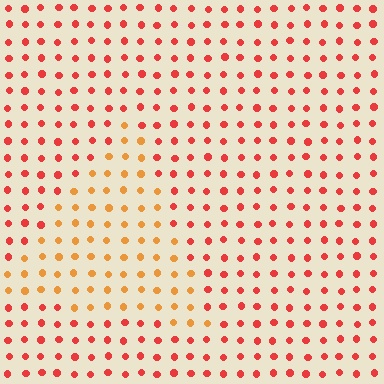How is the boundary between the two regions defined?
The boundary is defined purely by a slight shift in hue (about 33 degrees). Spacing, size, and orientation are identical on both sides.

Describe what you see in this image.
The image is filled with small red elements in a uniform arrangement. A triangle-shaped region is visible where the elements are tinted to a slightly different hue, forming a subtle color boundary.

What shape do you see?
I see a triangle.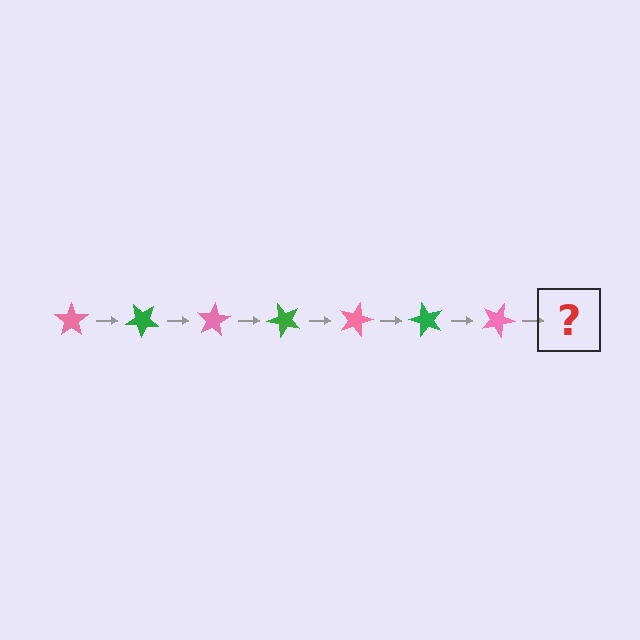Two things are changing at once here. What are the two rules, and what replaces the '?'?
The two rules are that it rotates 40 degrees each step and the color cycles through pink and green. The '?' should be a green star, rotated 280 degrees from the start.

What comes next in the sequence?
The next element should be a green star, rotated 280 degrees from the start.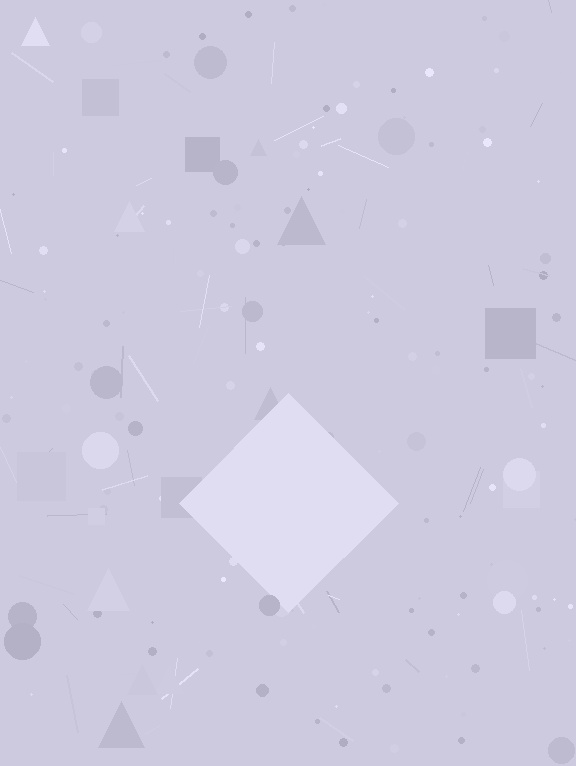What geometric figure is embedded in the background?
A diamond is embedded in the background.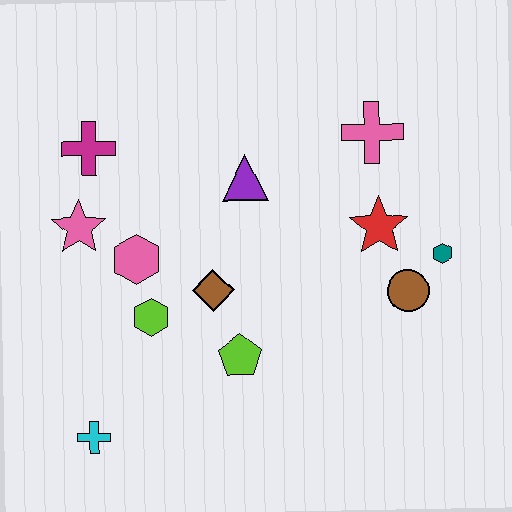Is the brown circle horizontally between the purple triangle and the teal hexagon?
Yes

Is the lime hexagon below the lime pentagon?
No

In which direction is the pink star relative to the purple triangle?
The pink star is to the left of the purple triangle.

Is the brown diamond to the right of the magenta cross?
Yes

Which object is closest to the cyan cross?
The lime hexagon is closest to the cyan cross.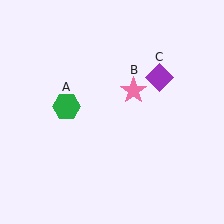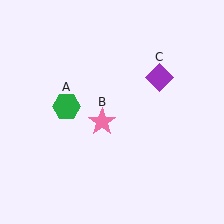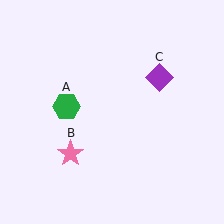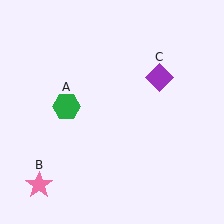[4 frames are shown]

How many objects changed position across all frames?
1 object changed position: pink star (object B).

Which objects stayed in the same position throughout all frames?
Green hexagon (object A) and purple diamond (object C) remained stationary.